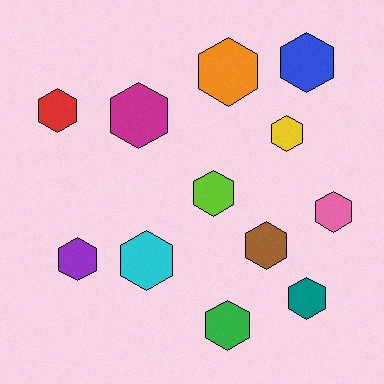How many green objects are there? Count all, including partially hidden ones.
There is 1 green object.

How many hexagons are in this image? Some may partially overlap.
There are 12 hexagons.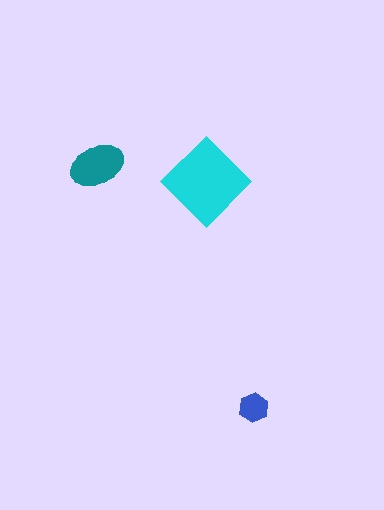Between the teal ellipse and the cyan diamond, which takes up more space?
The cyan diamond.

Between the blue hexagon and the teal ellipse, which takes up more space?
The teal ellipse.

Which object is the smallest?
The blue hexagon.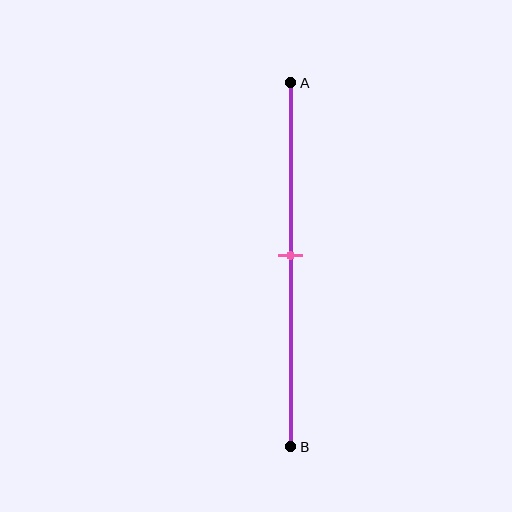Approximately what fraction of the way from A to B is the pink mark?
The pink mark is approximately 45% of the way from A to B.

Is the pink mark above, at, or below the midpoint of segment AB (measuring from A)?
The pink mark is approximately at the midpoint of segment AB.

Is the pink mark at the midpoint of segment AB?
Yes, the mark is approximately at the midpoint.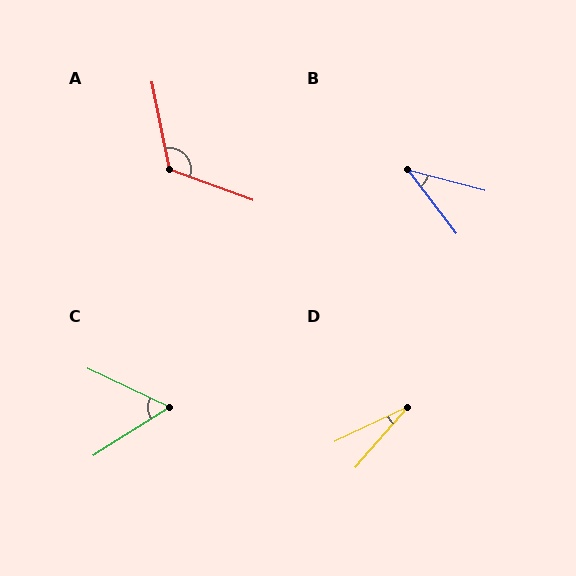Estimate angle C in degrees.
Approximately 58 degrees.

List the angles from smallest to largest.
D (23°), B (38°), C (58°), A (121°).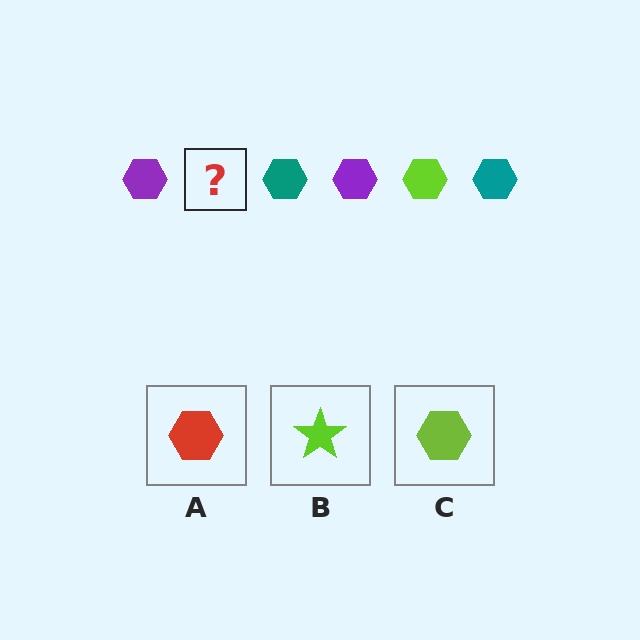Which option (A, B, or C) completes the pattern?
C.